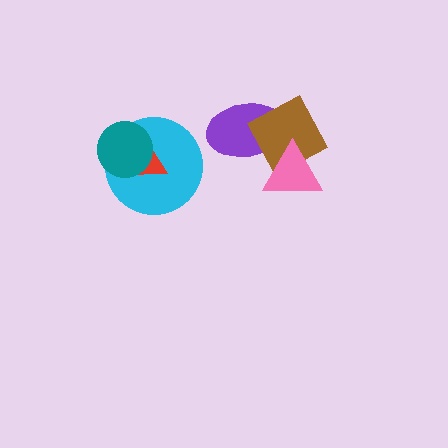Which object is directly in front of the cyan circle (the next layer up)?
The red triangle is directly in front of the cyan circle.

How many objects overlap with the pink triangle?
2 objects overlap with the pink triangle.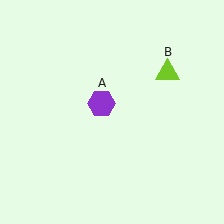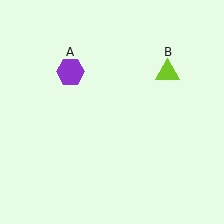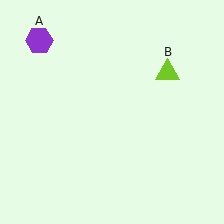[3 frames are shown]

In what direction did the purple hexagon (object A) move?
The purple hexagon (object A) moved up and to the left.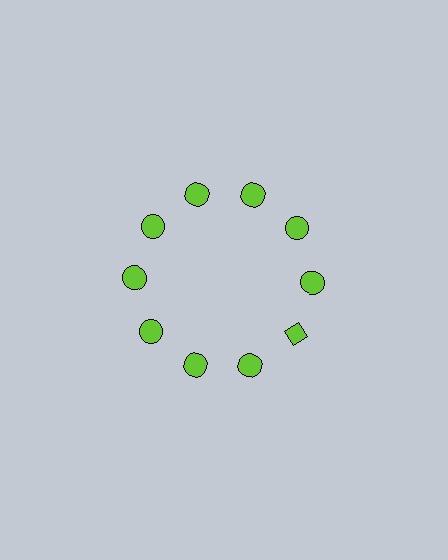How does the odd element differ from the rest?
It has a different shape: diamond instead of circle.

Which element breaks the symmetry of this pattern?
The lime diamond at roughly the 4 o'clock position breaks the symmetry. All other shapes are lime circles.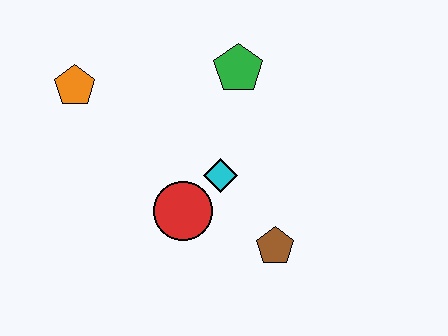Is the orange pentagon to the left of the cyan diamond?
Yes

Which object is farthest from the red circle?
The orange pentagon is farthest from the red circle.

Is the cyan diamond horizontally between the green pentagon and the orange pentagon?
Yes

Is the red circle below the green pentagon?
Yes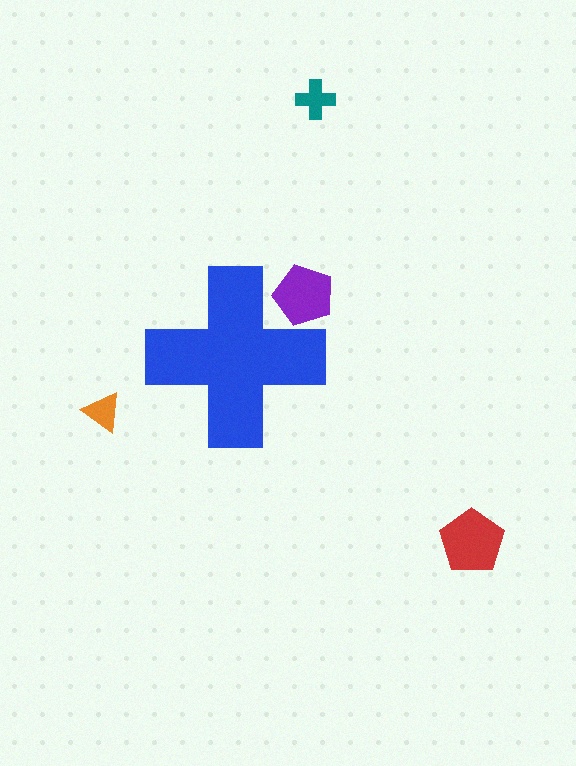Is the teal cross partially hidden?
No, the teal cross is fully visible.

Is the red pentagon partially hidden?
No, the red pentagon is fully visible.